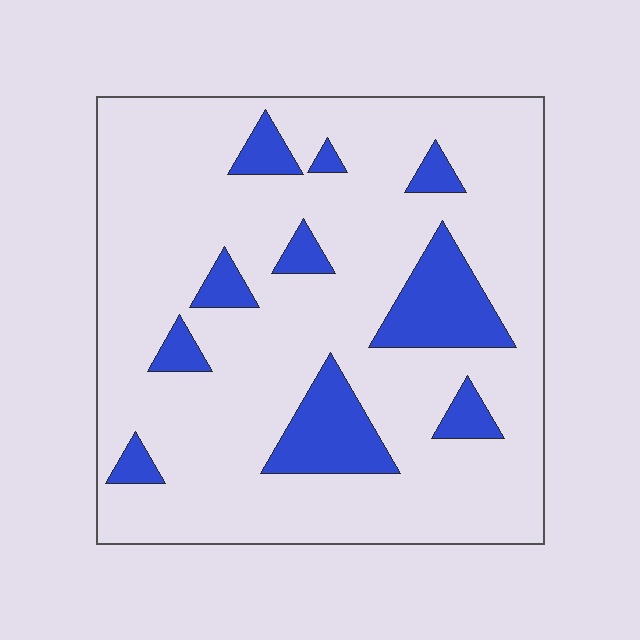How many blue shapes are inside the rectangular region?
10.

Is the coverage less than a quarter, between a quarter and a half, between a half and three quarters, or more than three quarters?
Less than a quarter.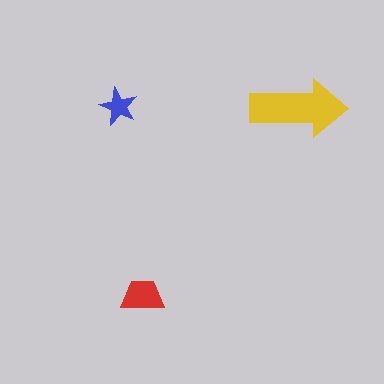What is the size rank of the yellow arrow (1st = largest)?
1st.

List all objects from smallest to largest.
The blue star, the red trapezoid, the yellow arrow.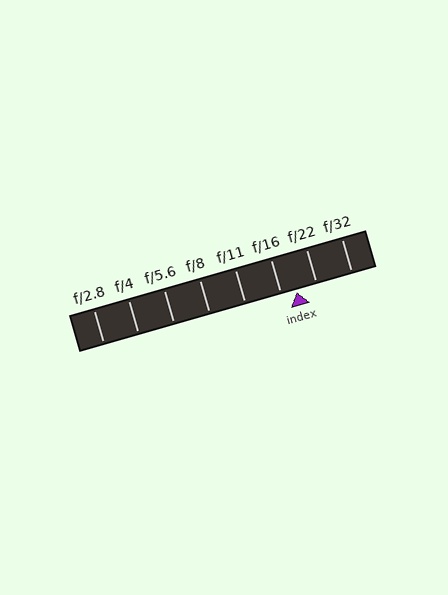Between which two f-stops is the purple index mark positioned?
The index mark is between f/16 and f/22.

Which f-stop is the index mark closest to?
The index mark is closest to f/16.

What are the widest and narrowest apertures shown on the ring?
The widest aperture shown is f/2.8 and the narrowest is f/32.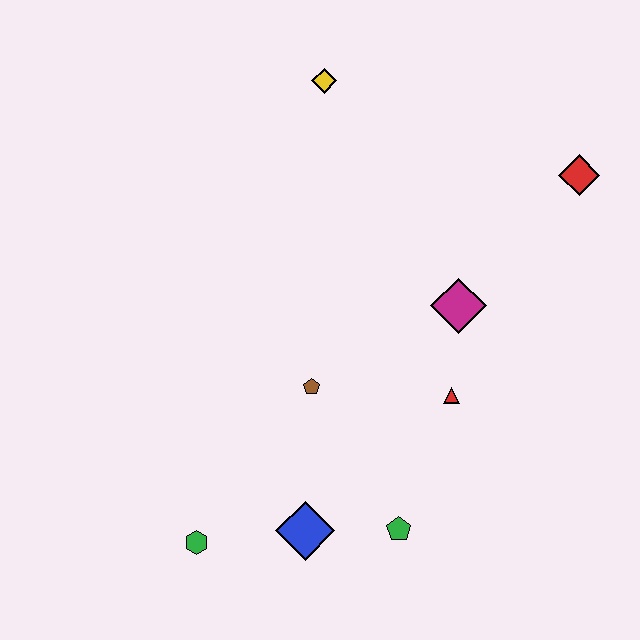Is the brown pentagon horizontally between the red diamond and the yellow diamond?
No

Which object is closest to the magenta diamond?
The red triangle is closest to the magenta diamond.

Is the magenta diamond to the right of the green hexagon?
Yes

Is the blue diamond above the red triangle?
No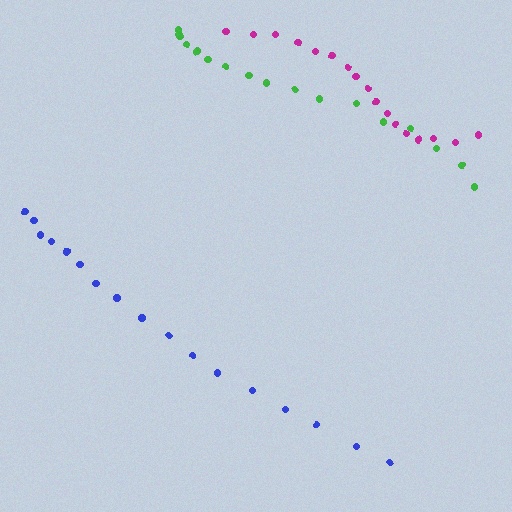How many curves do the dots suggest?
There are 3 distinct paths.